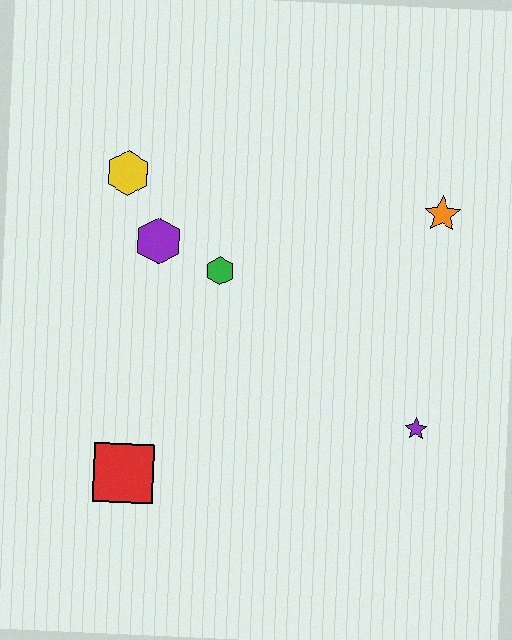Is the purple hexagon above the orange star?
No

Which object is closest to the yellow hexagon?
The purple hexagon is closest to the yellow hexagon.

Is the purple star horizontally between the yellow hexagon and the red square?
No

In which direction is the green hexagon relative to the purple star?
The green hexagon is to the left of the purple star.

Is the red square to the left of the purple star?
Yes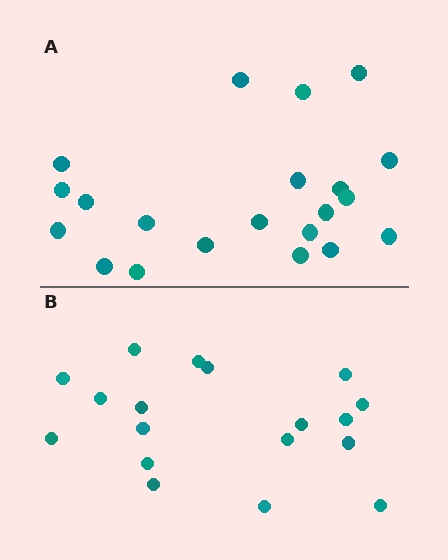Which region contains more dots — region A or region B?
Region A (the top region) has more dots.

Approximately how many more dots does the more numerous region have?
Region A has just a few more — roughly 2 or 3 more dots than region B.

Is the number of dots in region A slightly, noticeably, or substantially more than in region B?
Region A has only slightly more — the two regions are fairly close. The ratio is roughly 1.2 to 1.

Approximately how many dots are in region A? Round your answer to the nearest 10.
About 20 dots. (The exact count is 21, which rounds to 20.)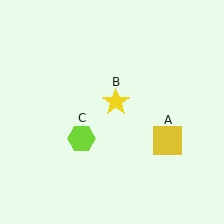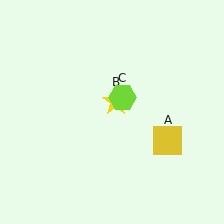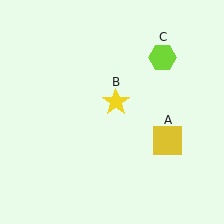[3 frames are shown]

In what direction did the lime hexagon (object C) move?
The lime hexagon (object C) moved up and to the right.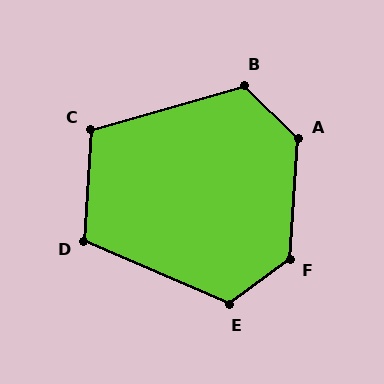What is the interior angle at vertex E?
Approximately 119 degrees (obtuse).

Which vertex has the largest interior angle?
A, at approximately 131 degrees.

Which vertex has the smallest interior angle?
C, at approximately 110 degrees.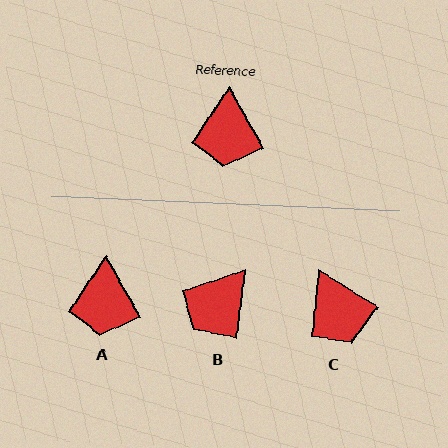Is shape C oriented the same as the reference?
No, it is off by about 28 degrees.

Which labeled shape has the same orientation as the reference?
A.